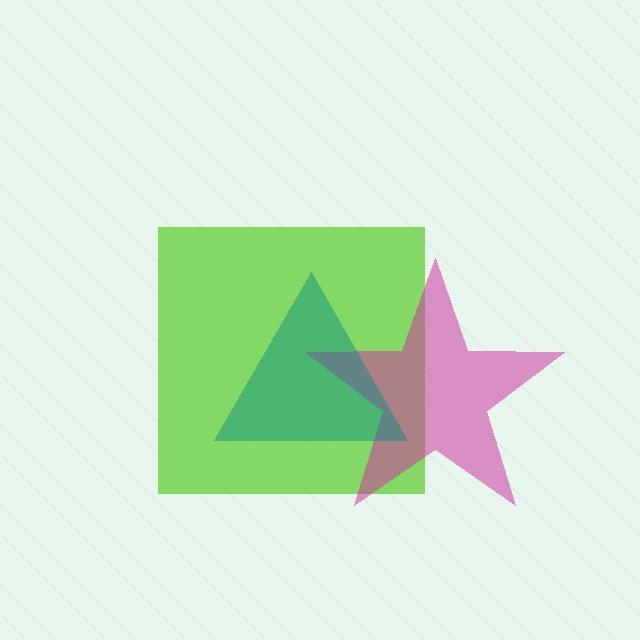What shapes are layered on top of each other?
The layered shapes are: a lime square, a magenta star, a teal triangle.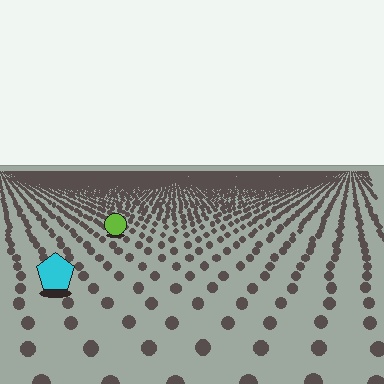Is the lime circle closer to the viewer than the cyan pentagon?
No. The cyan pentagon is closer — you can tell from the texture gradient: the ground texture is coarser near it.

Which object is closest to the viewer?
The cyan pentagon is closest. The texture marks near it are larger and more spread out.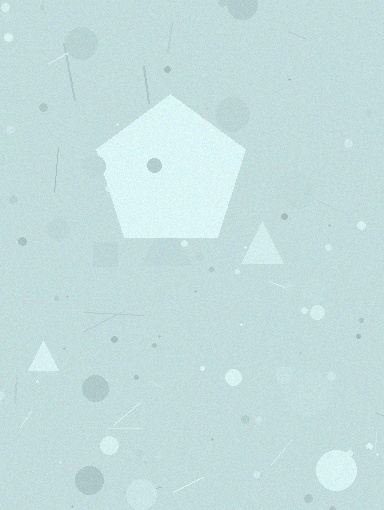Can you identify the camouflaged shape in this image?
The camouflaged shape is a pentagon.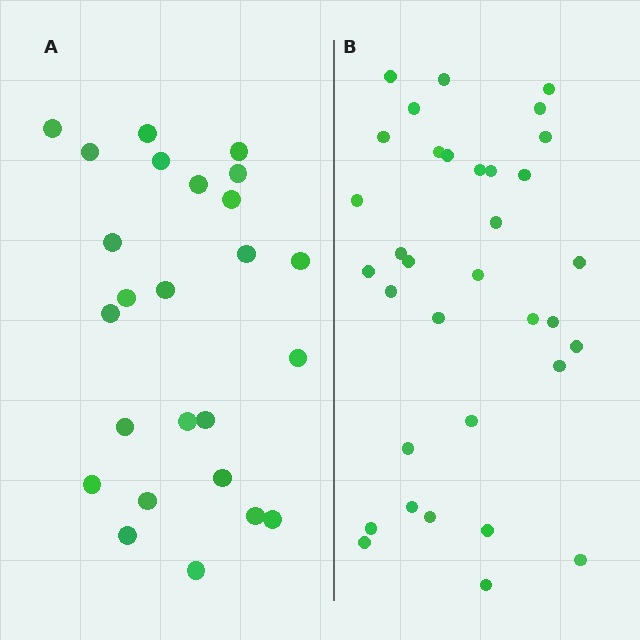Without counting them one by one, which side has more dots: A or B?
Region B (the right region) has more dots.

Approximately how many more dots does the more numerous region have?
Region B has roughly 8 or so more dots than region A.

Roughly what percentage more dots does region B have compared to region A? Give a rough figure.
About 35% more.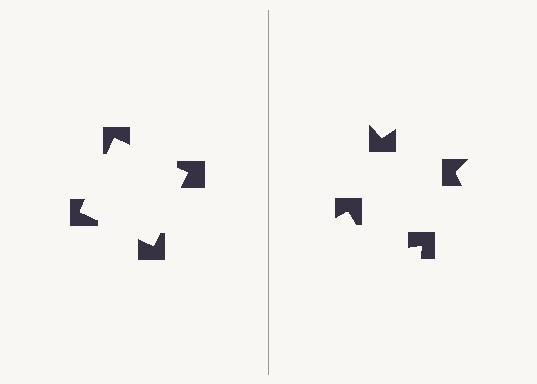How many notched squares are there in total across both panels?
8 — 4 on each side.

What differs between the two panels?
The notched squares are positioned identically on both sides; only the wedge orientations differ. On the left they align to a square; on the right they are misaligned.